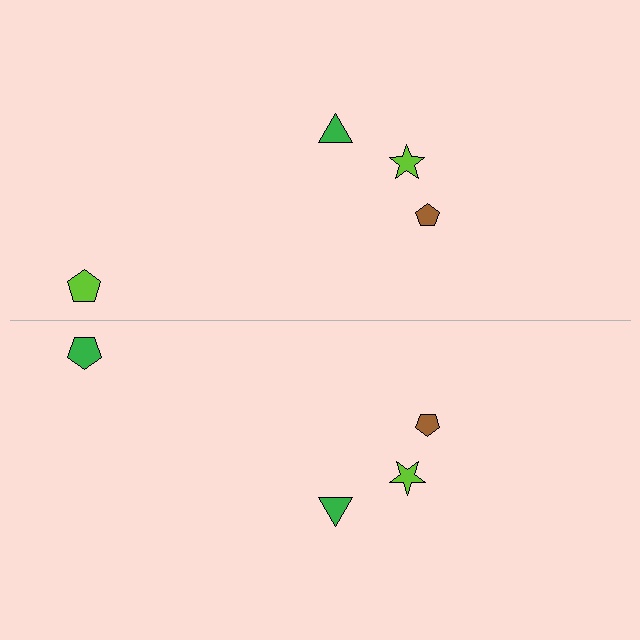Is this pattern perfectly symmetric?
No, the pattern is not perfectly symmetric. The green pentagon on the bottom side breaks the symmetry — its mirror counterpart is lime.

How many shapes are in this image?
There are 8 shapes in this image.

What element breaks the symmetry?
The green pentagon on the bottom side breaks the symmetry — its mirror counterpart is lime.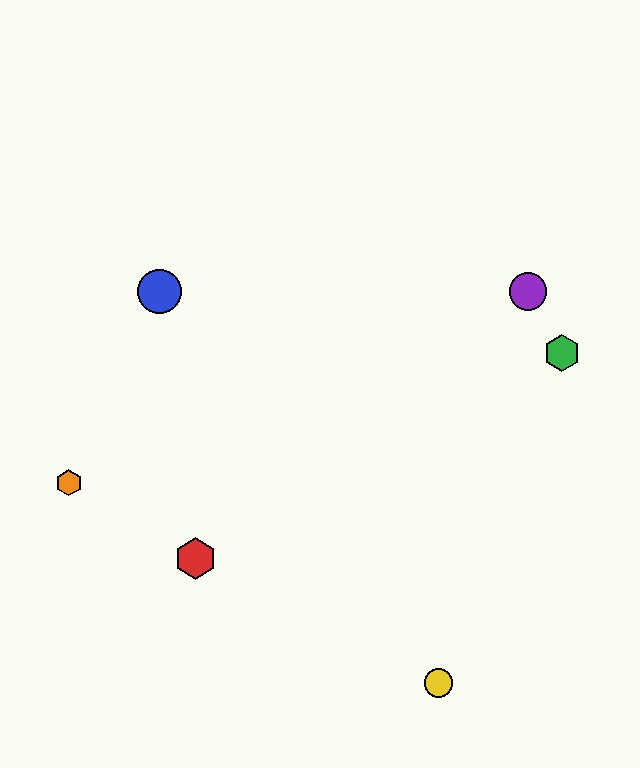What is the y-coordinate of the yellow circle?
The yellow circle is at y≈683.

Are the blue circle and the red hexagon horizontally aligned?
No, the blue circle is at y≈291 and the red hexagon is at y≈559.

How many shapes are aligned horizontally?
2 shapes (the blue circle, the purple circle) are aligned horizontally.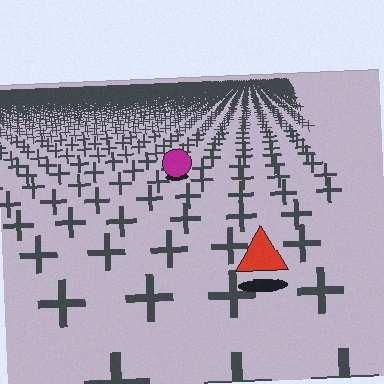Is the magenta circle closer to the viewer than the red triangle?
No. The red triangle is closer — you can tell from the texture gradient: the ground texture is coarser near it.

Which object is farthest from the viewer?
The magenta circle is farthest from the viewer. It appears smaller and the ground texture around it is denser.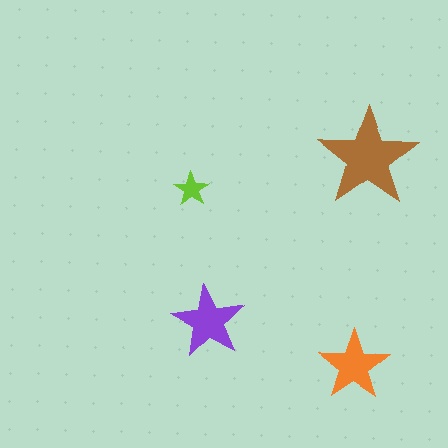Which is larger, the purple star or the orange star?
The purple one.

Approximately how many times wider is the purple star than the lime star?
About 2 times wider.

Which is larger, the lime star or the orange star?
The orange one.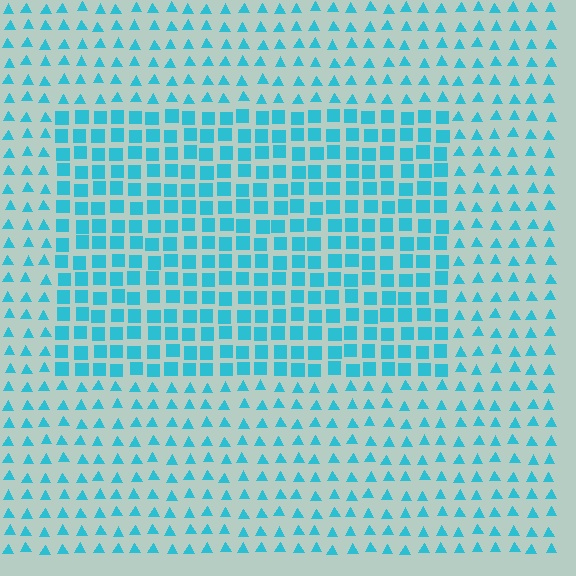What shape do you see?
I see a rectangle.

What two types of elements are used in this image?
The image uses squares inside the rectangle region and triangles outside it.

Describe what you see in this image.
The image is filled with small cyan elements arranged in a uniform grid. A rectangle-shaped region contains squares, while the surrounding area contains triangles. The boundary is defined purely by the change in element shape.